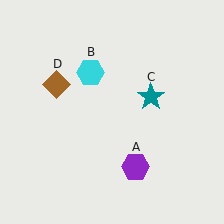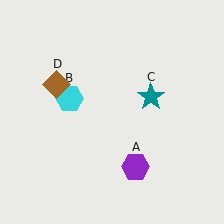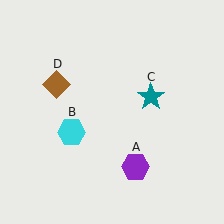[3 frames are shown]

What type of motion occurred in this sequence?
The cyan hexagon (object B) rotated counterclockwise around the center of the scene.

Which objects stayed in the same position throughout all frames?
Purple hexagon (object A) and teal star (object C) and brown diamond (object D) remained stationary.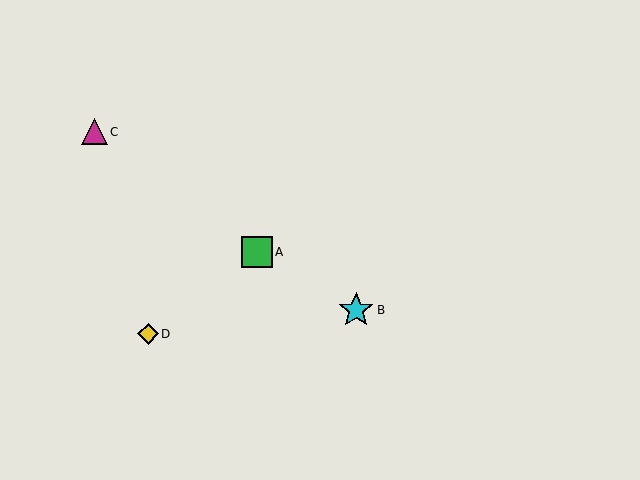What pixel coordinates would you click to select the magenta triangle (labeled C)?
Click at (94, 132) to select the magenta triangle C.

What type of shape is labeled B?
Shape B is a cyan star.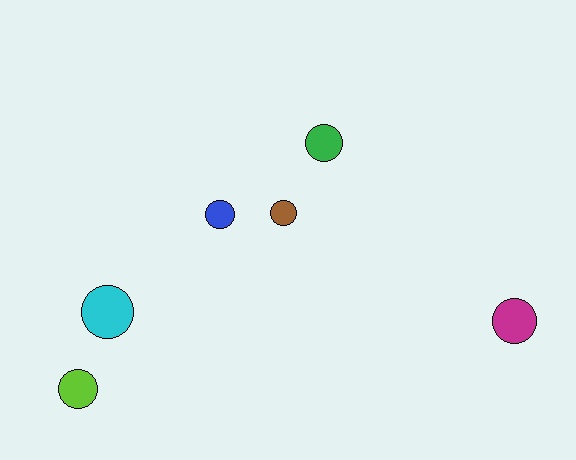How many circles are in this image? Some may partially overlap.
There are 6 circles.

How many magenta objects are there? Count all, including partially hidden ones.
There is 1 magenta object.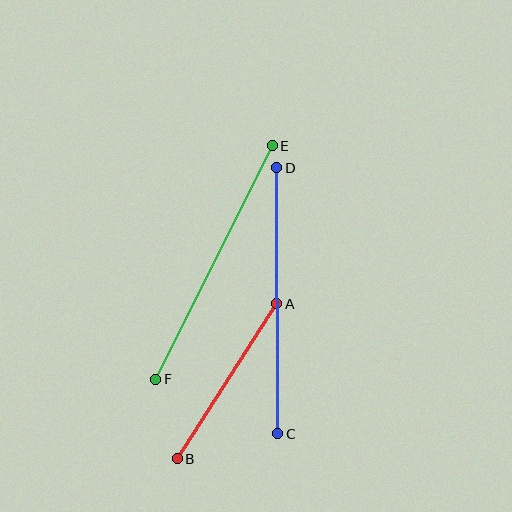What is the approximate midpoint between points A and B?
The midpoint is at approximately (227, 381) pixels.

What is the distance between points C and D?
The distance is approximately 266 pixels.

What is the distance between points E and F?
The distance is approximately 261 pixels.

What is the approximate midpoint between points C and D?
The midpoint is at approximately (277, 301) pixels.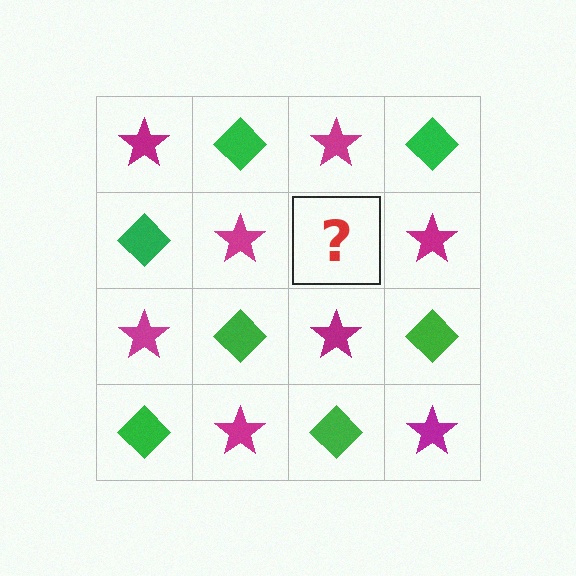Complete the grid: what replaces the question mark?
The question mark should be replaced with a green diamond.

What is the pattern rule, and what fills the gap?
The rule is that it alternates magenta star and green diamond in a checkerboard pattern. The gap should be filled with a green diamond.